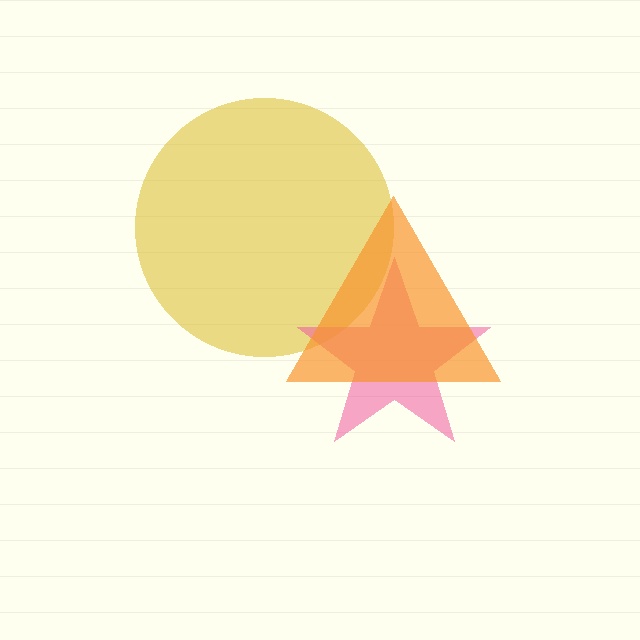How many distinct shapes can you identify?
There are 3 distinct shapes: a yellow circle, a pink star, an orange triangle.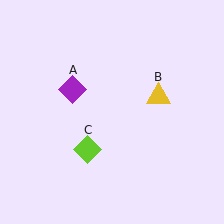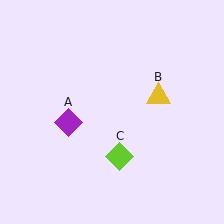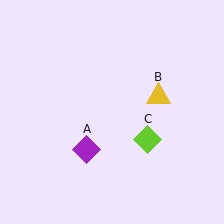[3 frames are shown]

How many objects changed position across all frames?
2 objects changed position: purple diamond (object A), lime diamond (object C).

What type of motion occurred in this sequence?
The purple diamond (object A), lime diamond (object C) rotated counterclockwise around the center of the scene.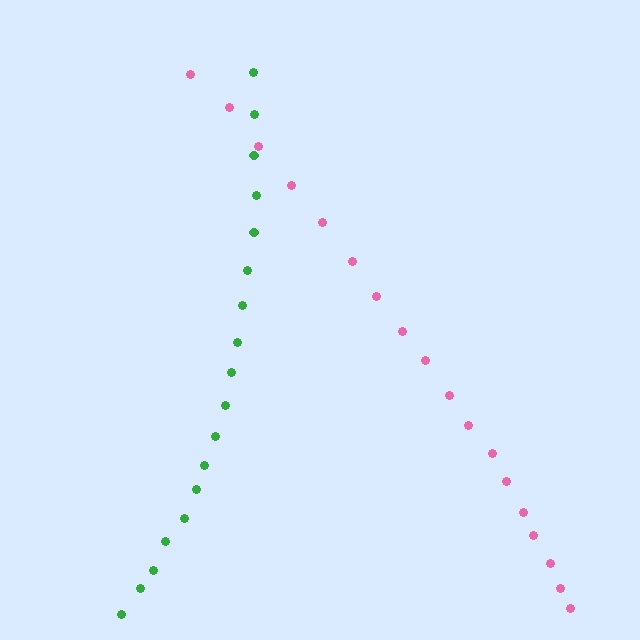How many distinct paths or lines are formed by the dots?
There are 2 distinct paths.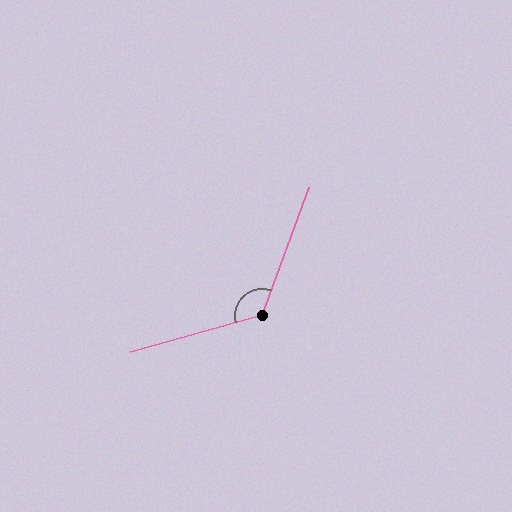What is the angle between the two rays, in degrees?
Approximately 126 degrees.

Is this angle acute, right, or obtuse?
It is obtuse.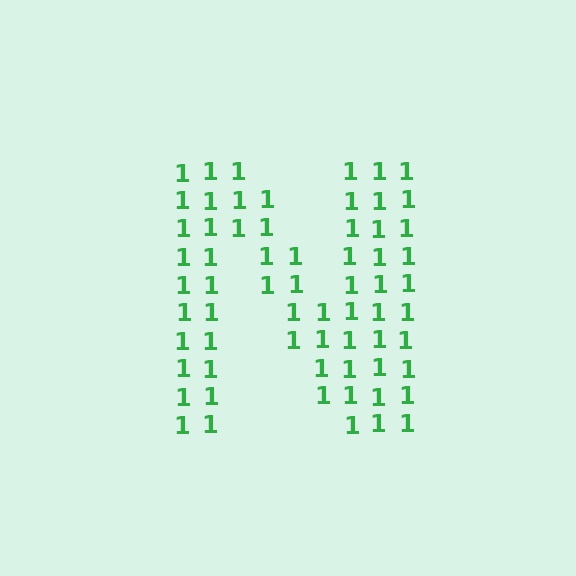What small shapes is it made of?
It is made of small digit 1's.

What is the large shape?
The large shape is the letter N.